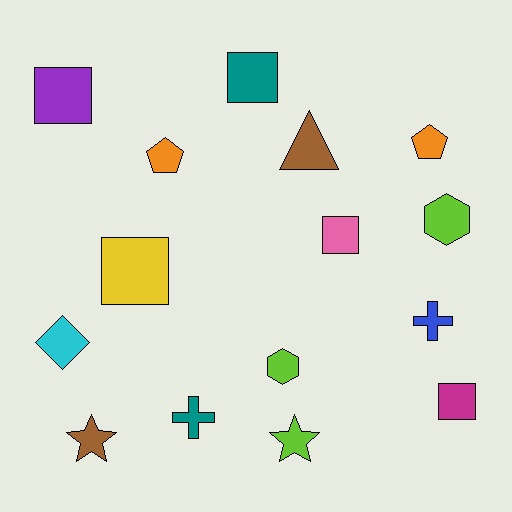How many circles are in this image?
There are no circles.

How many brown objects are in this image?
There are 2 brown objects.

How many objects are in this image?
There are 15 objects.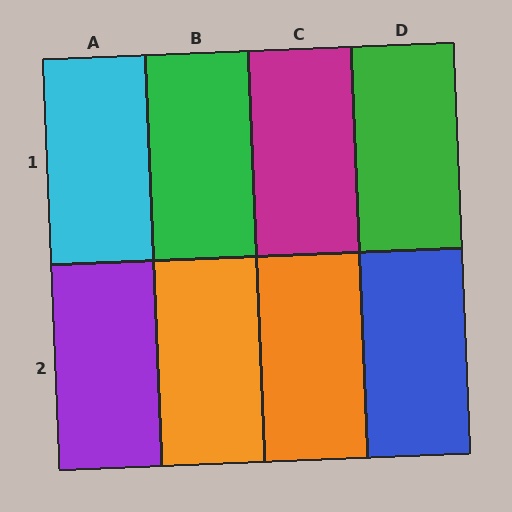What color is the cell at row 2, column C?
Orange.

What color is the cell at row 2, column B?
Orange.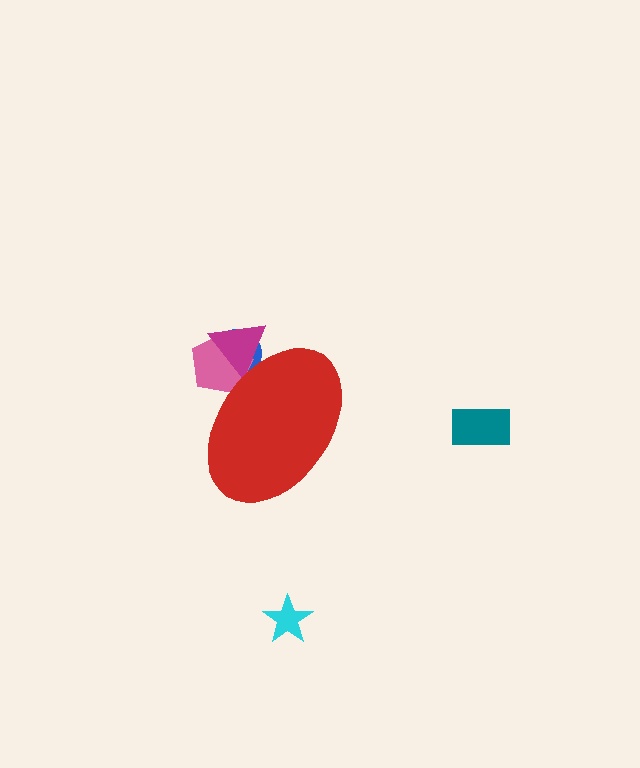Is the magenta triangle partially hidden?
Yes, the magenta triangle is partially hidden behind the red ellipse.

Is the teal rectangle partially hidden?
No, the teal rectangle is fully visible.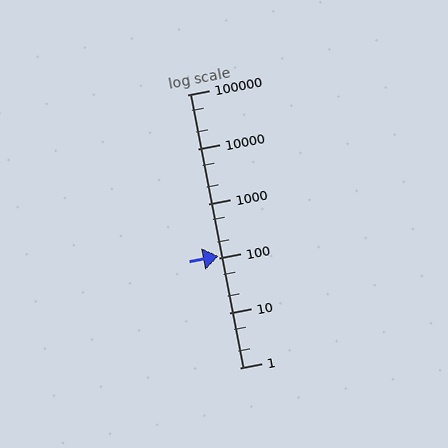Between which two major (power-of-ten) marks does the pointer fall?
The pointer is between 100 and 1000.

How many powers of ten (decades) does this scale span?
The scale spans 5 decades, from 1 to 100000.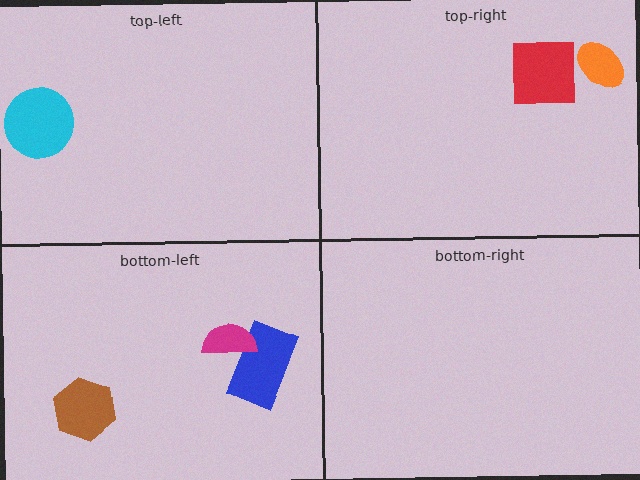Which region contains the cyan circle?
The top-left region.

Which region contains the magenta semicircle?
The bottom-left region.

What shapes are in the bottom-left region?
The blue rectangle, the brown hexagon, the magenta semicircle.